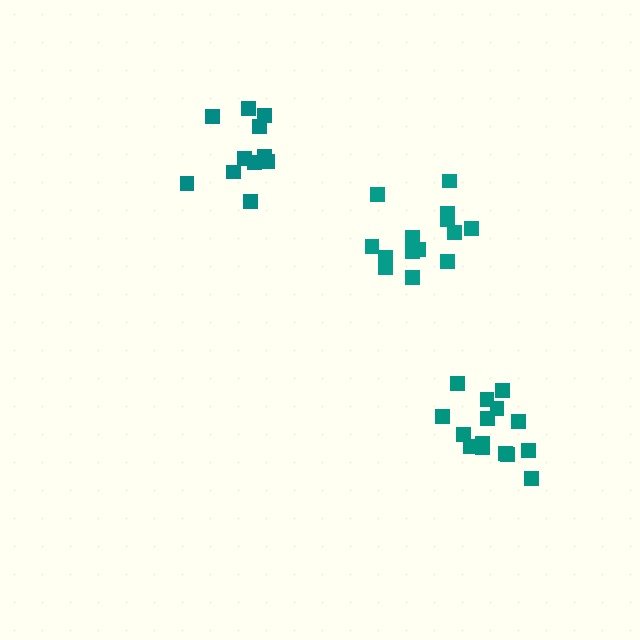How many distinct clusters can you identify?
There are 3 distinct clusters.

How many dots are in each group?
Group 1: 15 dots, Group 2: 14 dots, Group 3: 11 dots (40 total).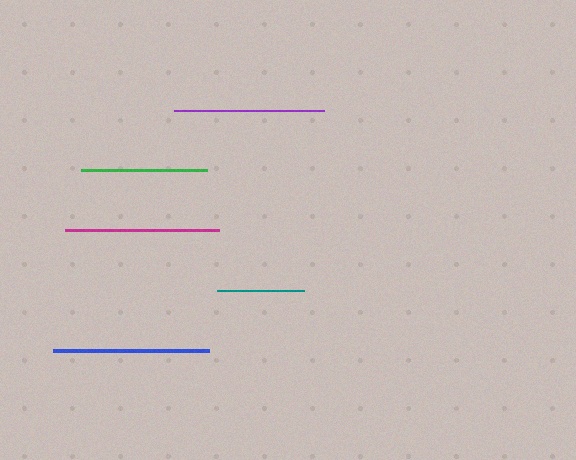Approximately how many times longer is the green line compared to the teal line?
The green line is approximately 1.5 times the length of the teal line.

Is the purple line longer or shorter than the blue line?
The blue line is longer than the purple line.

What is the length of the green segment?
The green segment is approximately 127 pixels long.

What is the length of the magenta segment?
The magenta segment is approximately 154 pixels long.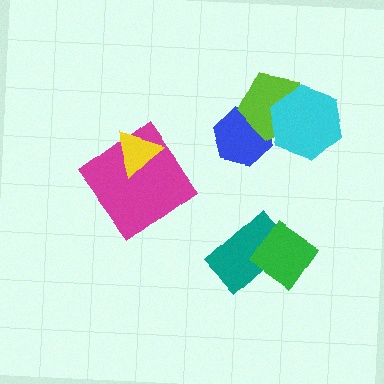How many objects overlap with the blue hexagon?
1 object overlaps with the blue hexagon.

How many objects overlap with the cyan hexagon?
1 object overlaps with the cyan hexagon.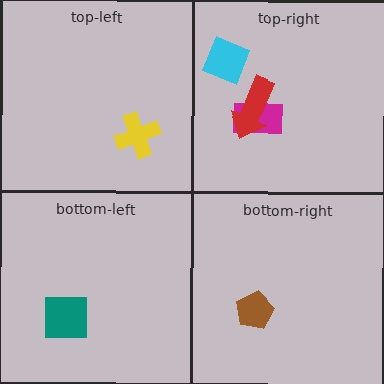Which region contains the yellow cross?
The top-left region.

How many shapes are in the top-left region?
1.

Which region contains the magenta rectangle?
The top-right region.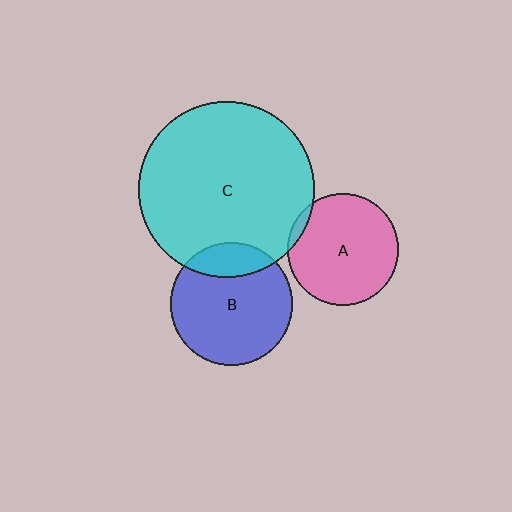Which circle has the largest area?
Circle C (cyan).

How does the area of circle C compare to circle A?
Approximately 2.5 times.